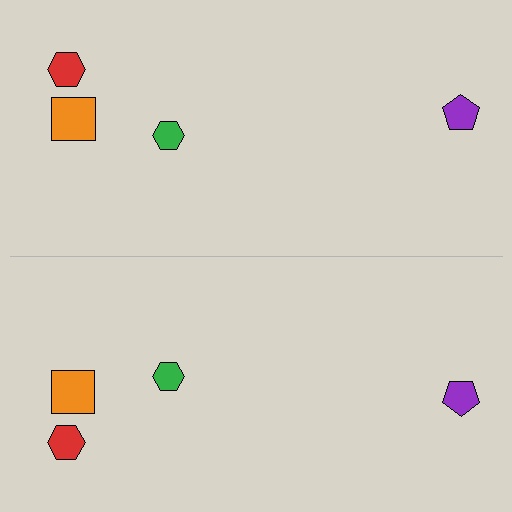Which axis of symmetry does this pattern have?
The pattern has a horizontal axis of symmetry running through the center of the image.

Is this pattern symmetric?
Yes, this pattern has bilateral (reflection) symmetry.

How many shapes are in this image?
There are 8 shapes in this image.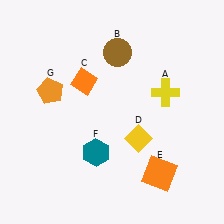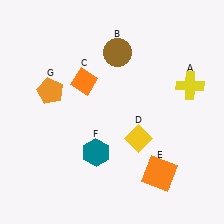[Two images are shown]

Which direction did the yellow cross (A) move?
The yellow cross (A) moved right.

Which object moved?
The yellow cross (A) moved right.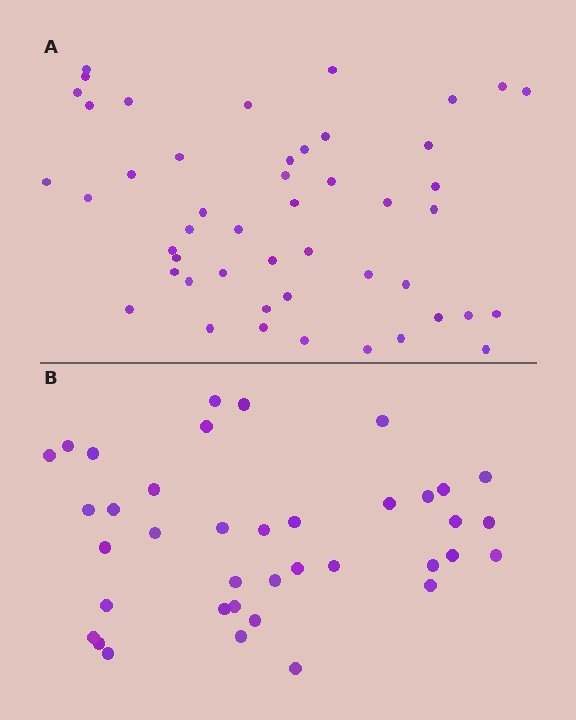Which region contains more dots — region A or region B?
Region A (the top region) has more dots.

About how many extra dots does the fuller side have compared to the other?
Region A has roughly 10 or so more dots than region B.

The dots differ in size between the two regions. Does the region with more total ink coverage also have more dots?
No. Region B has more total ink coverage because its dots are larger, but region A actually contains more individual dots. Total area can be misleading — the number of items is what matters here.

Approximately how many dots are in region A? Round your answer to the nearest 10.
About 50 dots. (The exact count is 48, which rounds to 50.)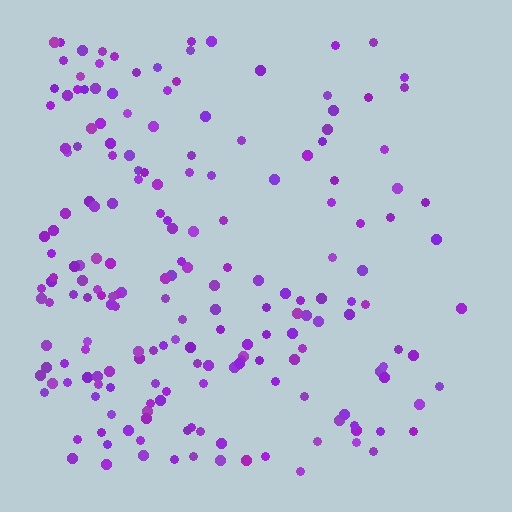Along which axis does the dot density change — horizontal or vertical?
Horizontal.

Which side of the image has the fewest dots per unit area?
The right.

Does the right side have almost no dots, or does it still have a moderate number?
Still a moderate number, just noticeably fewer than the left.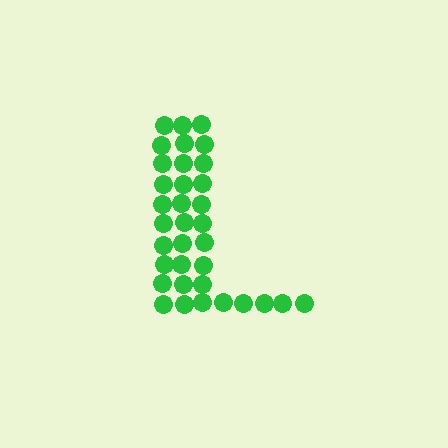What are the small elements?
The small elements are circles.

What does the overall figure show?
The overall figure shows the letter L.